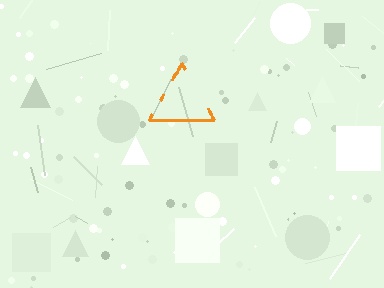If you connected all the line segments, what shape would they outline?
They would outline a triangle.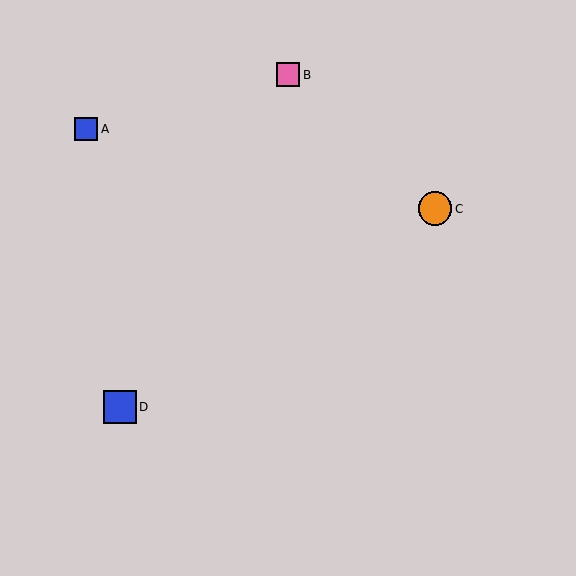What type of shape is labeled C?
Shape C is an orange circle.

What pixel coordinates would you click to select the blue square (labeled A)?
Click at (86, 129) to select the blue square A.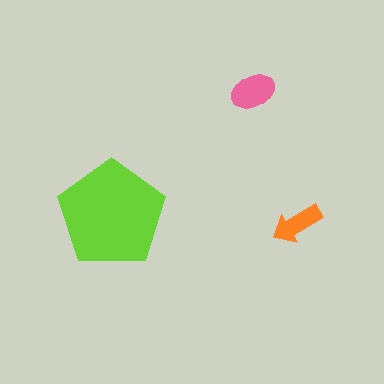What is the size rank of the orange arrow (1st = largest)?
3rd.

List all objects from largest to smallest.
The lime pentagon, the pink ellipse, the orange arrow.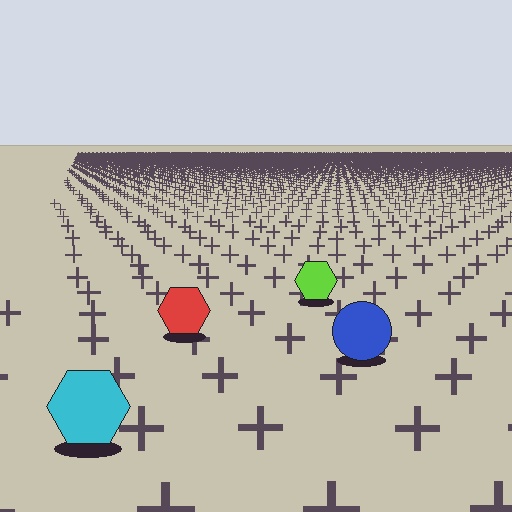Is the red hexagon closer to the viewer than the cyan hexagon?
No. The cyan hexagon is closer — you can tell from the texture gradient: the ground texture is coarser near it.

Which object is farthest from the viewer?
The lime hexagon is farthest from the viewer. It appears smaller and the ground texture around it is denser.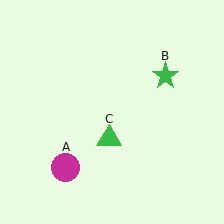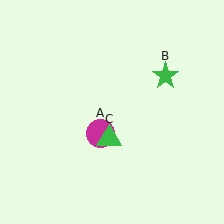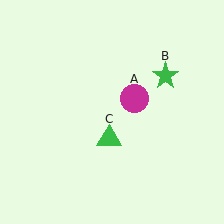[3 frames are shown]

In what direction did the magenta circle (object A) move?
The magenta circle (object A) moved up and to the right.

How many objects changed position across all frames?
1 object changed position: magenta circle (object A).